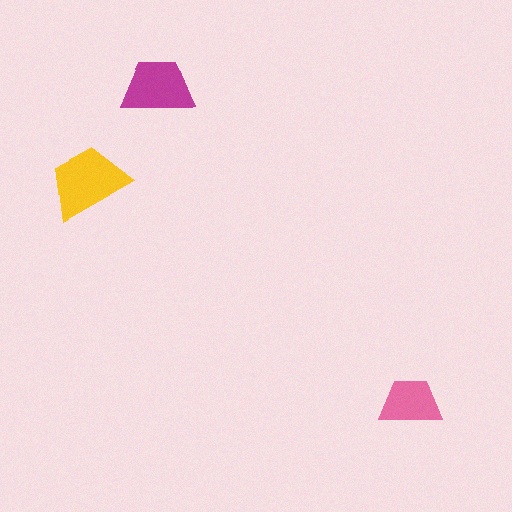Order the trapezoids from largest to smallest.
the yellow one, the magenta one, the pink one.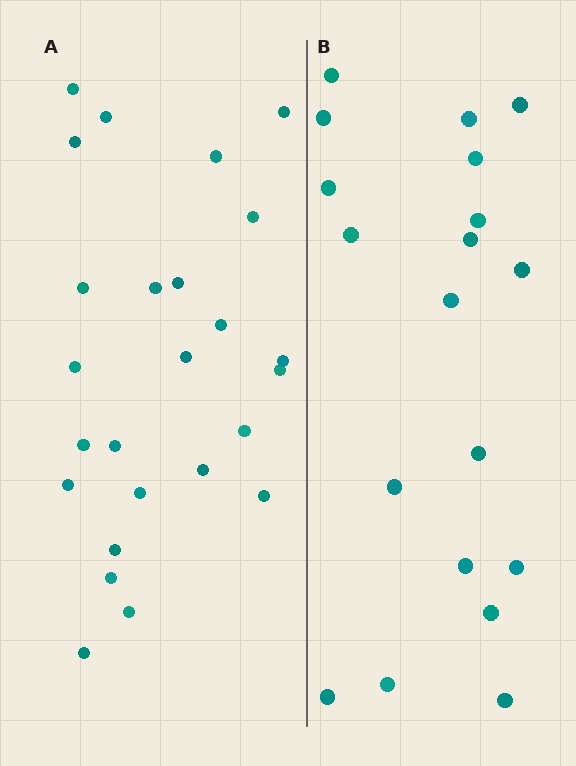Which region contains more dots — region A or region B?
Region A (the left region) has more dots.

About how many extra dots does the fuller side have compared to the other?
Region A has about 6 more dots than region B.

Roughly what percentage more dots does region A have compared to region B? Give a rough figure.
About 30% more.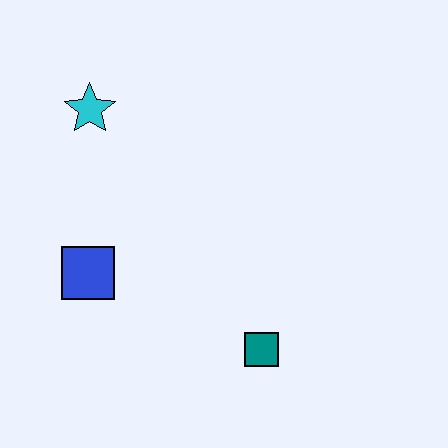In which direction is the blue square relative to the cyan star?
The blue square is below the cyan star.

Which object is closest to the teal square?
The blue square is closest to the teal square.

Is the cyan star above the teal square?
Yes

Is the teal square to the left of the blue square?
No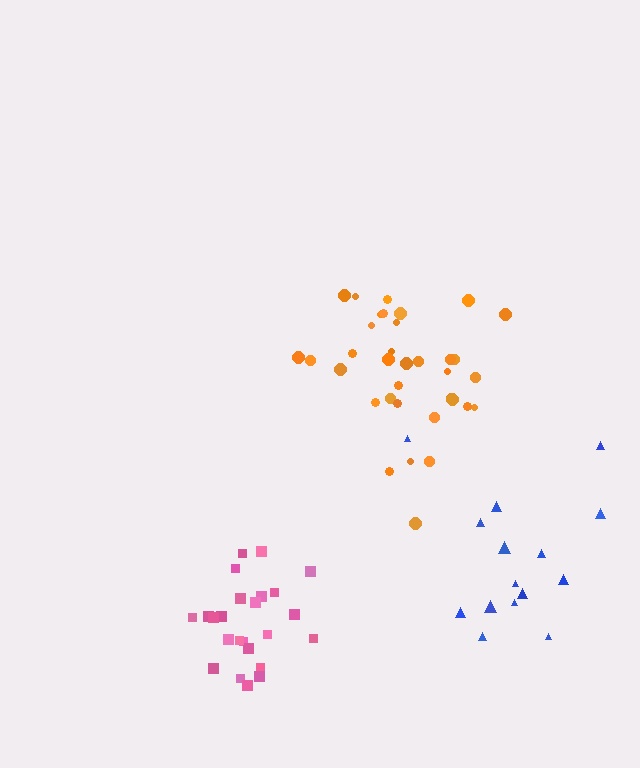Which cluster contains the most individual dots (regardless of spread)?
Orange (35).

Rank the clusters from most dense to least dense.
pink, orange, blue.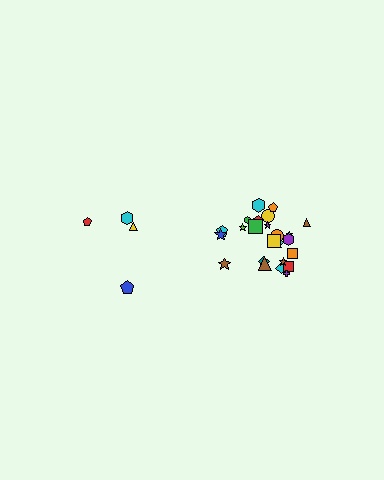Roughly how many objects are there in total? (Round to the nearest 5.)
Roughly 30 objects in total.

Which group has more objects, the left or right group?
The right group.